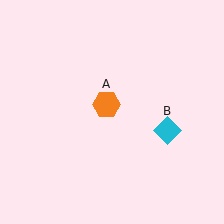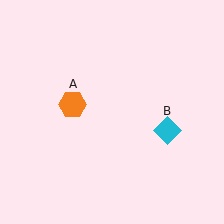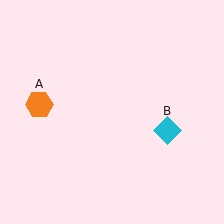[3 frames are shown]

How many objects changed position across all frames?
1 object changed position: orange hexagon (object A).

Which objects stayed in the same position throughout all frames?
Cyan diamond (object B) remained stationary.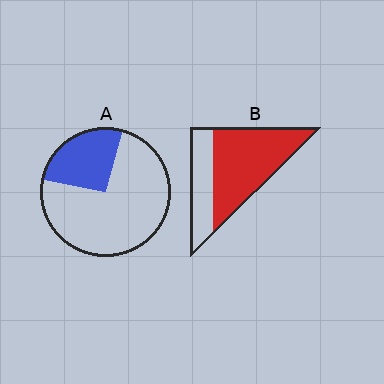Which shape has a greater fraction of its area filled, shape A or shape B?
Shape B.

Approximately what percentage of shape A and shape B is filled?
A is approximately 25% and B is approximately 70%.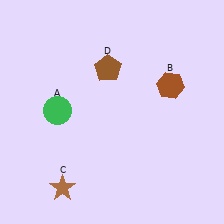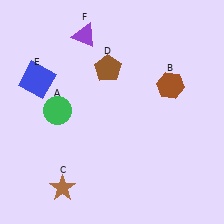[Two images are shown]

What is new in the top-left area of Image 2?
A purple triangle (F) was added in the top-left area of Image 2.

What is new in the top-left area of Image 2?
A blue square (E) was added in the top-left area of Image 2.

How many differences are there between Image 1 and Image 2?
There are 2 differences between the two images.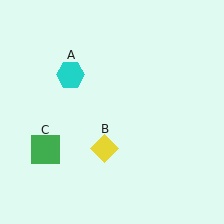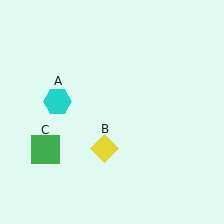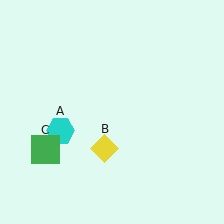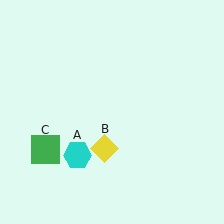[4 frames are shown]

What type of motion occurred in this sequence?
The cyan hexagon (object A) rotated counterclockwise around the center of the scene.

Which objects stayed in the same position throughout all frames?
Yellow diamond (object B) and green square (object C) remained stationary.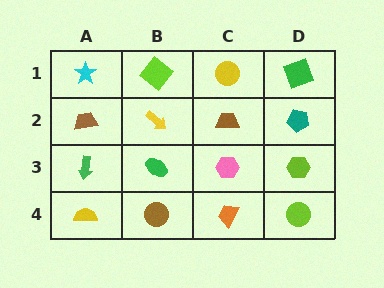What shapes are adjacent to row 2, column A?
A cyan star (row 1, column A), a green arrow (row 3, column A), a yellow arrow (row 2, column B).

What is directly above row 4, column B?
A green ellipse.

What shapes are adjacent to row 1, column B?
A yellow arrow (row 2, column B), a cyan star (row 1, column A), a yellow circle (row 1, column C).